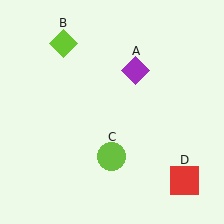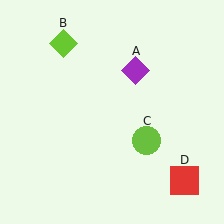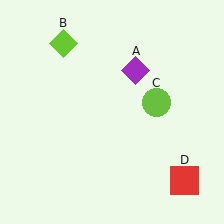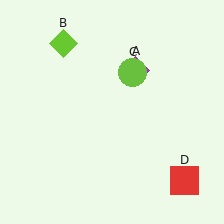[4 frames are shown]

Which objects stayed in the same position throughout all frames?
Purple diamond (object A) and lime diamond (object B) and red square (object D) remained stationary.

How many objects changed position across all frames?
1 object changed position: lime circle (object C).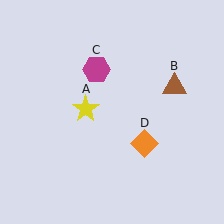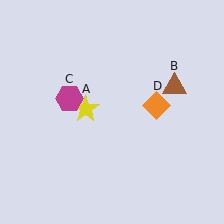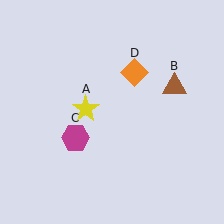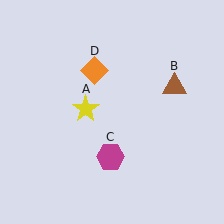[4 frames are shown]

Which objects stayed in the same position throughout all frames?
Yellow star (object A) and brown triangle (object B) remained stationary.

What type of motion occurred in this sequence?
The magenta hexagon (object C), orange diamond (object D) rotated counterclockwise around the center of the scene.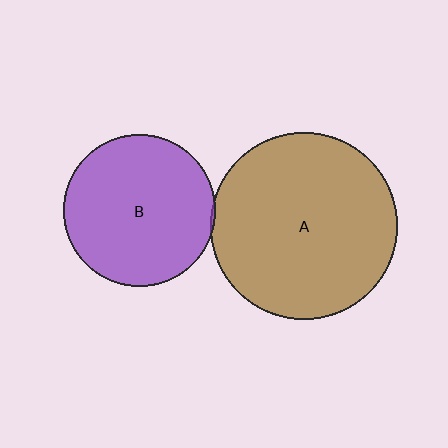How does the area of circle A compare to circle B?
Approximately 1.5 times.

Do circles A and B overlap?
Yes.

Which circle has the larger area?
Circle A (brown).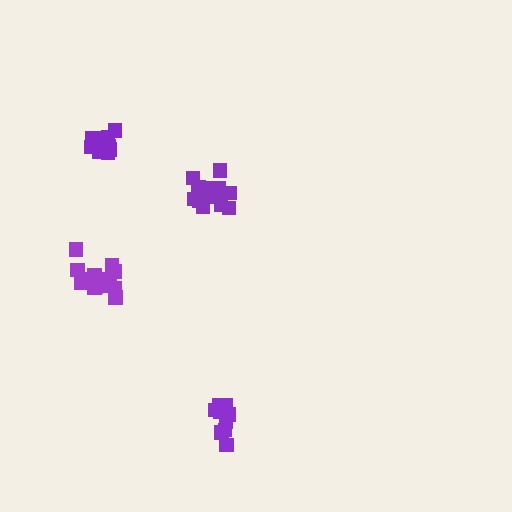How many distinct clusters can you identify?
There are 4 distinct clusters.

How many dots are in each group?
Group 1: 14 dots, Group 2: 9 dots, Group 3: 15 dots, Group 4: 9 dots (47 total).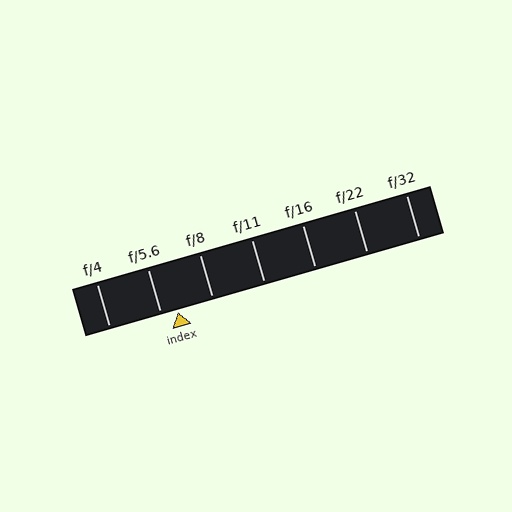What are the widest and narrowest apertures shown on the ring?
The widest aperture shown is f/4 and the narrowest is f/32.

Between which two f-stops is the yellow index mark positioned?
The index mark is between f/5.6 and f/8.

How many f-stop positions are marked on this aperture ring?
There are 7 f-stop positions marked.